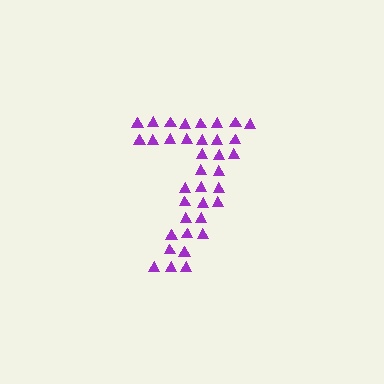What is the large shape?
The large shape is the digit 7.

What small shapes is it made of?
It is made of small triangles.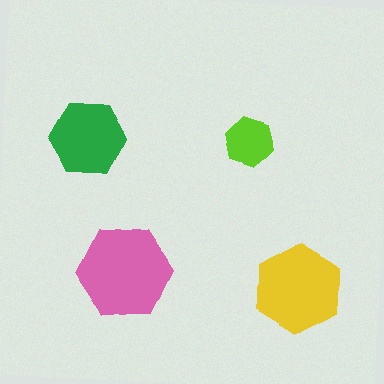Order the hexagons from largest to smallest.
the pink one, the yellow one, the green one, the lime one.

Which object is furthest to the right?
The yellow hexagon is rightmost.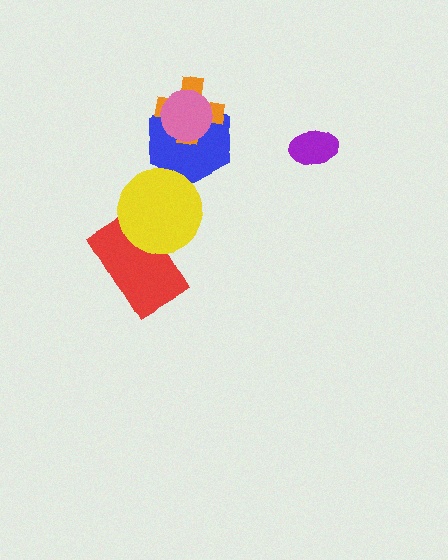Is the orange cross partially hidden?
Yes, it is partially covered by another shape.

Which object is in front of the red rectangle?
The yellow circle is in front of the red rectangle.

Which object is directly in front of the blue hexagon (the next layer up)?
The orange cross is directly in front of the blue hexagon.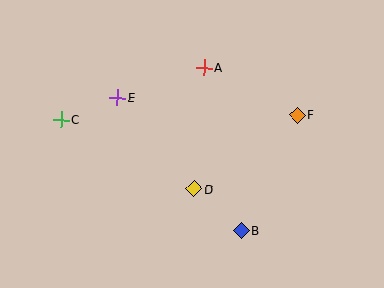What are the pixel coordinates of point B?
Point B is at (241, 230).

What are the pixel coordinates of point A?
Point A is at (204, 68).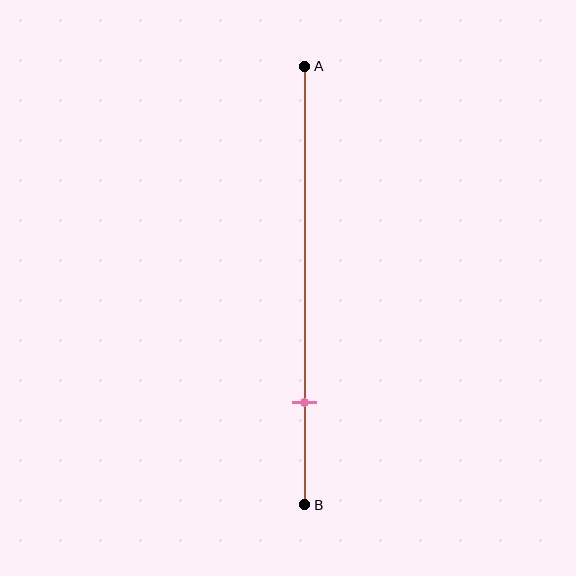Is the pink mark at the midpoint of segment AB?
No, the mark is at about 75% from A, not at the 50% midpoint.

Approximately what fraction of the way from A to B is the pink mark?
The pink mark is approximately 75% of the way from A to B.